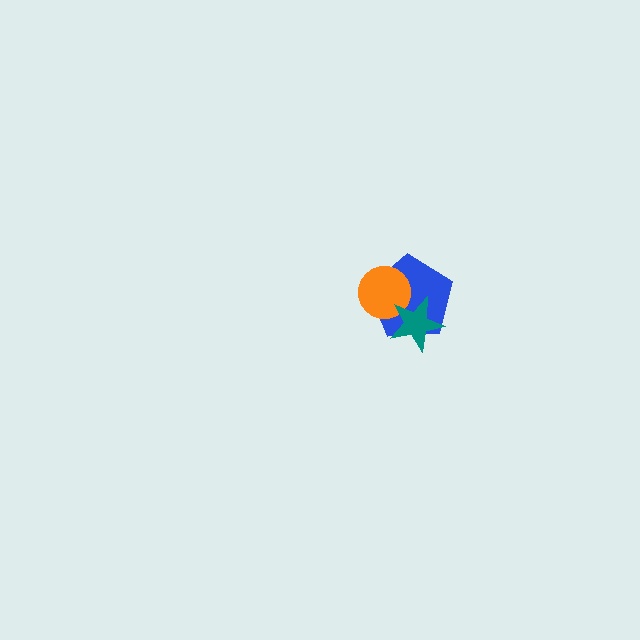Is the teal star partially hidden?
No, no other shape covers it.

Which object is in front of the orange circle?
The teal star is in front of the orange circle.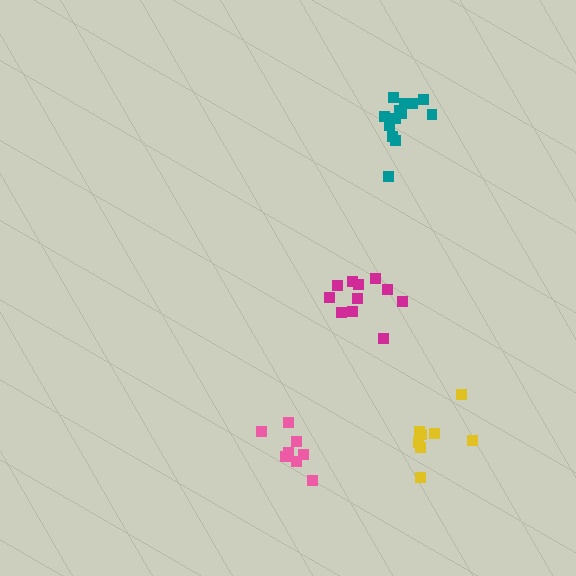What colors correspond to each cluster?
The clusters are colored: yellow, magenta, teal, pink.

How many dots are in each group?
Group 1: 8 dots, Group 2: 11 dots, Group 3: 13 dots, Group 4: 8 dots (40 total).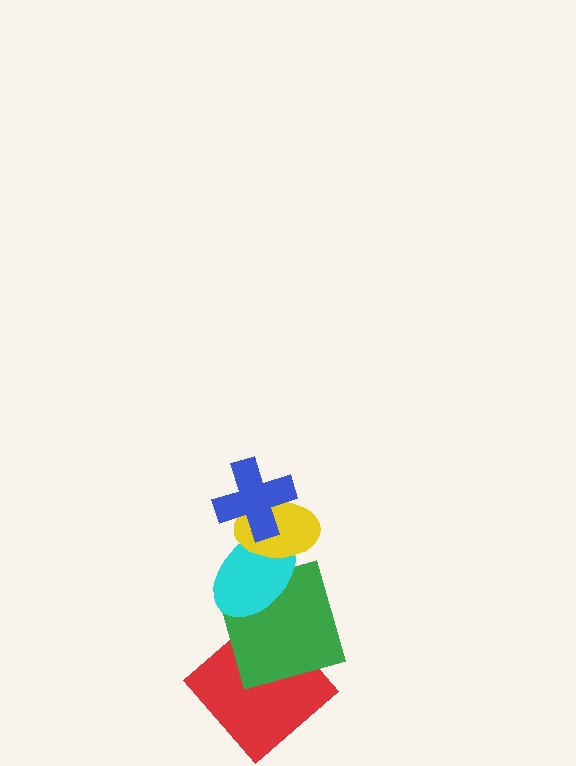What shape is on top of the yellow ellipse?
The blue cross is on top of the yellow ellipse.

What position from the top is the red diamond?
The red diamond is 5th from the top.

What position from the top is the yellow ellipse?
The yellow ellipse is 2nd from the top.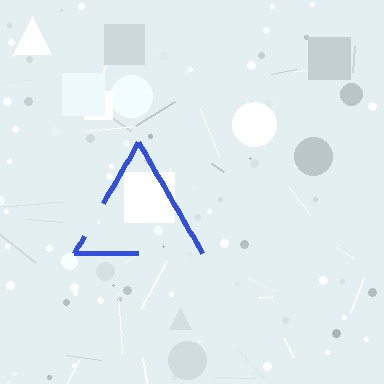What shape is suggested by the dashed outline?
The dashed outline suggests a triangle.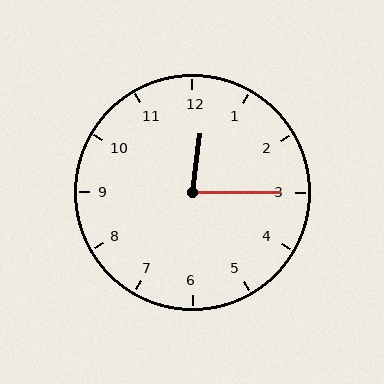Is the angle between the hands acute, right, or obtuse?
It is acute.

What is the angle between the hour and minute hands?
Approximately 82 degrees.